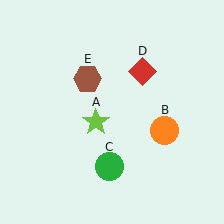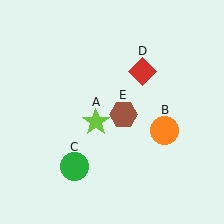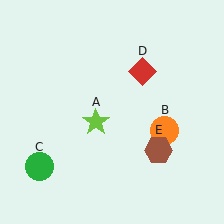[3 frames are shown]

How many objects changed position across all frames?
2 objects changed position: green circle (object C), brown hexagon (object E).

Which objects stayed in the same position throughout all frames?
Lime star (object A) and orange circle (object B) and red diamond (object D) remained stationary.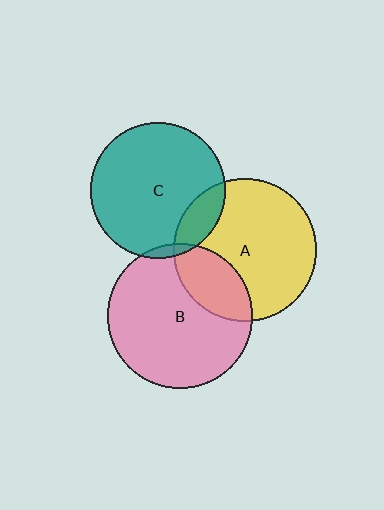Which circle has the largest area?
Circle B (pink).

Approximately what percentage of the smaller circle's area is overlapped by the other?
Approximately 5%.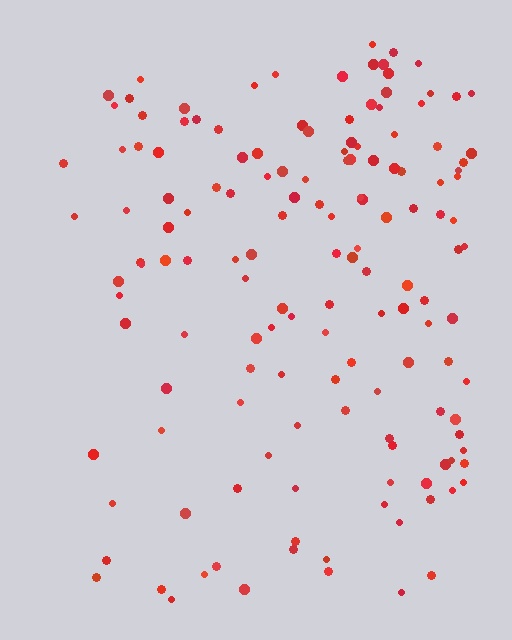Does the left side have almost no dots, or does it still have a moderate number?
Still a moderate number, just noticeably fewer than the right.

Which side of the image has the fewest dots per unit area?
The left.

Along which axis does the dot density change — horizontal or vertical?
Horizontal.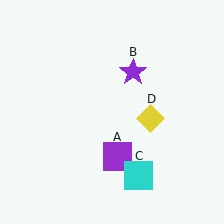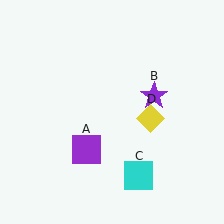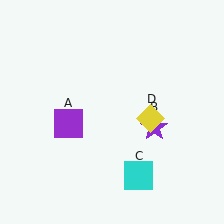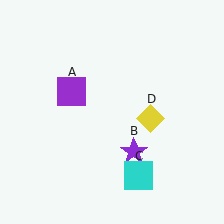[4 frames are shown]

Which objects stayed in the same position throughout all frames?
Cyan square (object C) and yellow diamond (object D) remained stationary.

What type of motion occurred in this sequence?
The purple square (object A), purple star (object B) rotated clockwise around the center of the scene.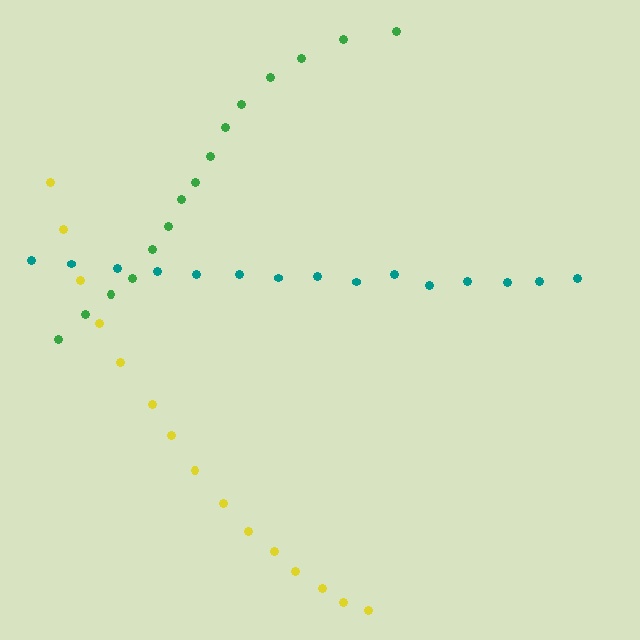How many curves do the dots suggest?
There are 3 distinct paths.